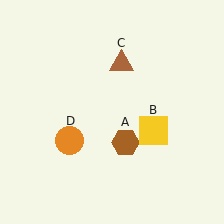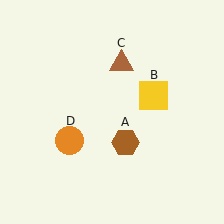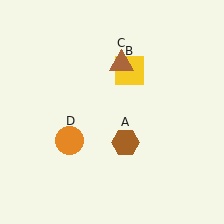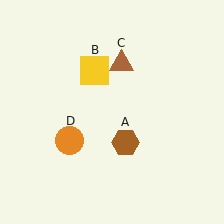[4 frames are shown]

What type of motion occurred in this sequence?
The yellow square (object B) rotated counterclockwise around the center of the scene.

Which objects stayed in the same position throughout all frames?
Brown hexagon (object A) and brown triangle (object C) and orange circle (object D) remained stationary.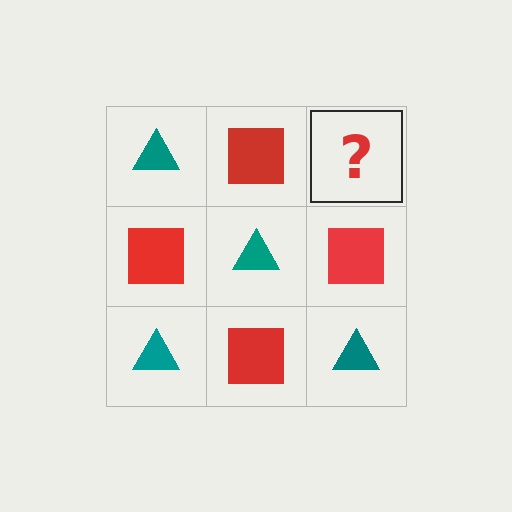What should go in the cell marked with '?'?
The missing cell should contain a teal triangle.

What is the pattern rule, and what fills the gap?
The rule is that it alternates teal triangle and red square in a checkerboard pattern. The gap should be filled with a teal triangle.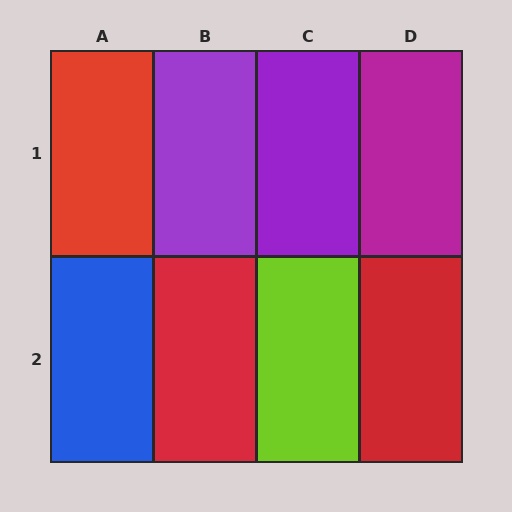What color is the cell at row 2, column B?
Red.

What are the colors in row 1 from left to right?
Red, purple, purple, magenta.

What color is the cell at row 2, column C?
Lime.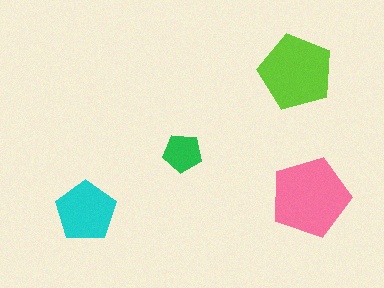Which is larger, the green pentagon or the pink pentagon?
The pink one.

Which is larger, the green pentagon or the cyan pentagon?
The cyan one.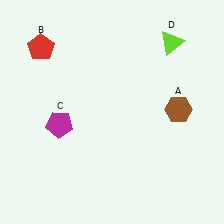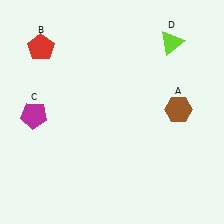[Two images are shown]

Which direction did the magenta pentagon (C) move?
The magenta pentagon (C) moved left.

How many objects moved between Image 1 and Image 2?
1 object moved between the two images.